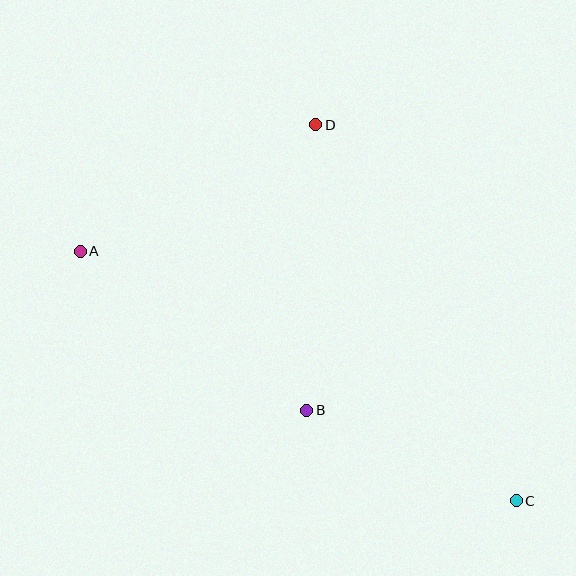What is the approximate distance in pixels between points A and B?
The distance between A and B is approximately 277 pixels.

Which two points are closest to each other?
Points B and C are closest to each other.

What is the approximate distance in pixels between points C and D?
The distance between C and D is approximately 426 pixels.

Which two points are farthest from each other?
Points A and C are farthest from each other.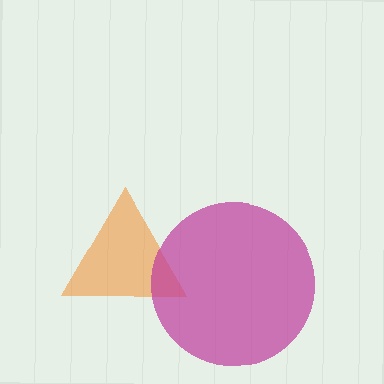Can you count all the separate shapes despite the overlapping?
Yes, there are 2 separate shapes.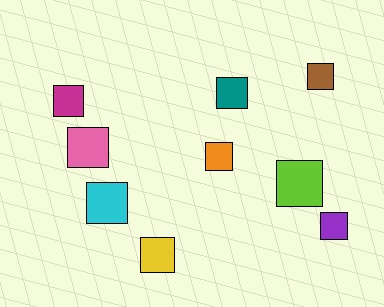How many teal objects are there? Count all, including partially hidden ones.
There is 1 teal object.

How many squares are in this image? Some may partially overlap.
There are 9 squares.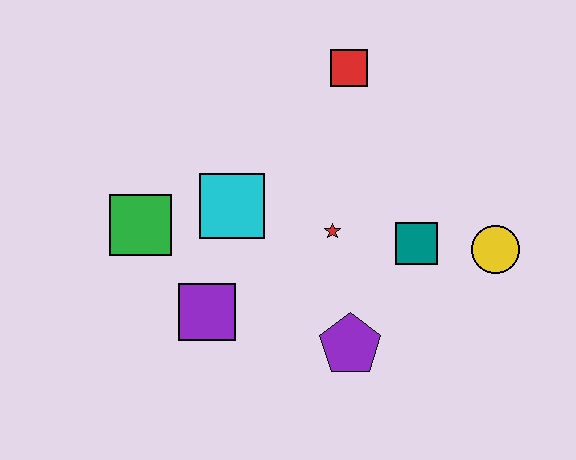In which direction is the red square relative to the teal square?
The red square is above the teal square.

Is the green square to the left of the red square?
Yes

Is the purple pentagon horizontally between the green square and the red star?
No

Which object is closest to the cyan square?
The green square is closest to the cyan square.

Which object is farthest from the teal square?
The green square is farthest from the teal square.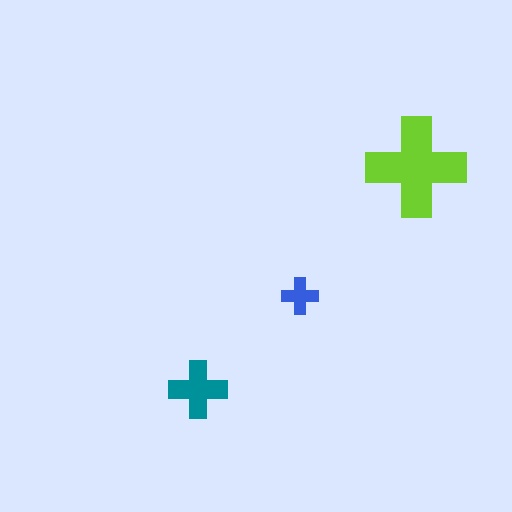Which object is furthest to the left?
The teal cross is leftmost.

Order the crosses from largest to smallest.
the lime one, the teal one, the blue one.